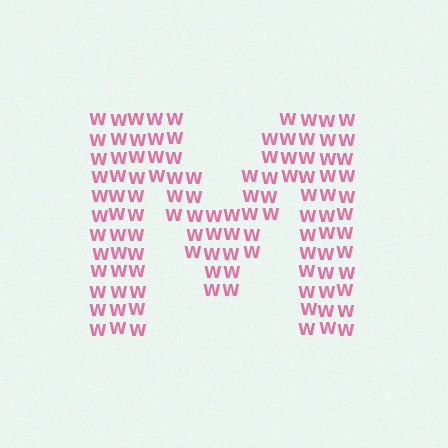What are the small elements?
The small elements are letter W's.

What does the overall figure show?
The overall figure shows the letter M.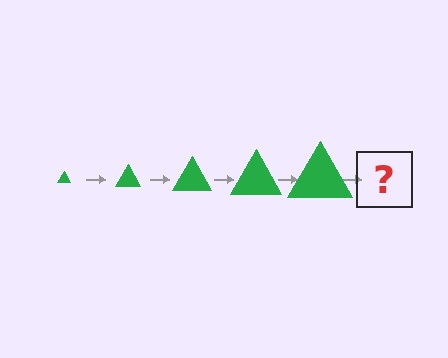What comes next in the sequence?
The next element should be a green triangle, larger than the previous one.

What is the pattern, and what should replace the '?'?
The pattern is that the triangle gets progressively larger each step. The '?' should be a green triangle, larger than the previous one.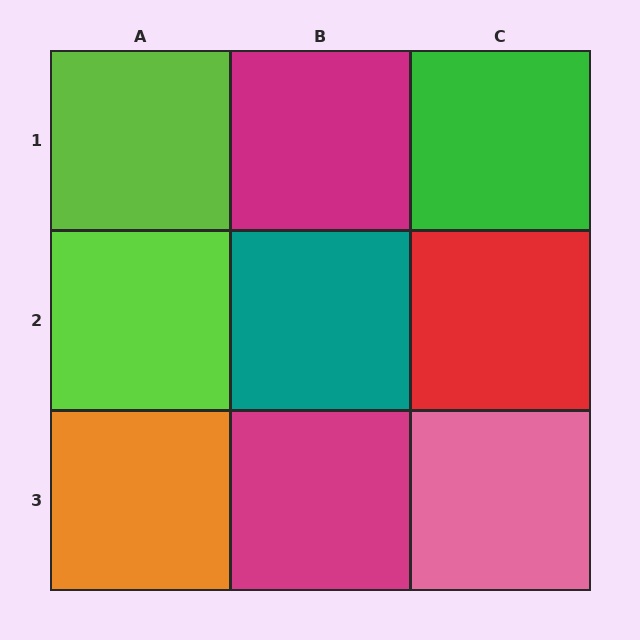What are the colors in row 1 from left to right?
Lime, magenta, green.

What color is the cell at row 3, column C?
Pink.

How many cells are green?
1 cell is green.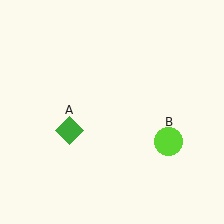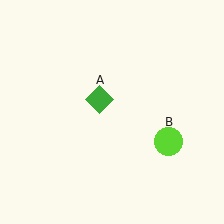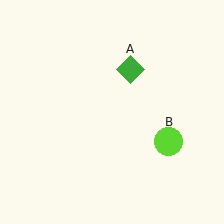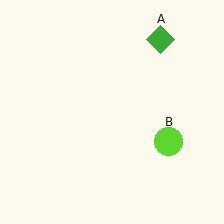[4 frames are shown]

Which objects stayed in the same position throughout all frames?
Lime circle (object B) remained stationary.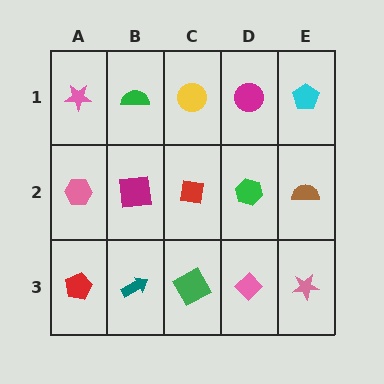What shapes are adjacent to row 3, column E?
A brown semicircle (row 2, column E), a pink diamond (row 3, column D).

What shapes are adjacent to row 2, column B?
A green semicircle (row 1, column B), a teal arrow (row 3, column B), a pink hexagon (row 2, column A), a red square (row 2, column C).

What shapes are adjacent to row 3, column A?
A pink hexagon (row 2, column A), a teal arrow (row 3, column B).